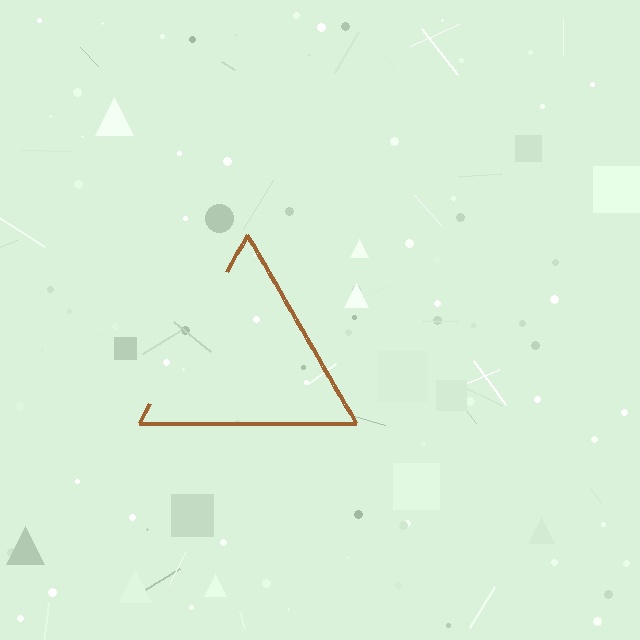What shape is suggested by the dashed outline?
The dashed outline suggests a triangle.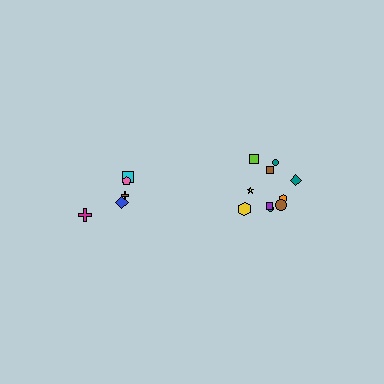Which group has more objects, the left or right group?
The right group.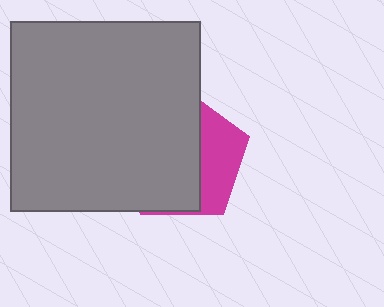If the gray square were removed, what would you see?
You would see the complete magenta pentagon.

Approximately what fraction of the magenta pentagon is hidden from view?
Roughly 67% of the magenta pentagon is hidden behind the gray square.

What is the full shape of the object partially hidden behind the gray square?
The partially hidden object is a magenta pentagon.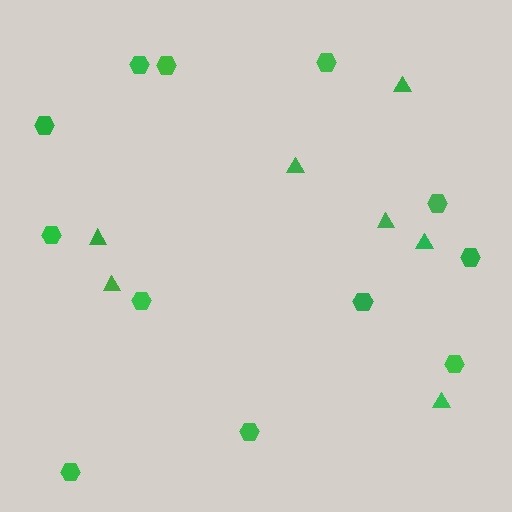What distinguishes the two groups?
There are 2 groups: one group of hexagons (12) and one group of triangles (7).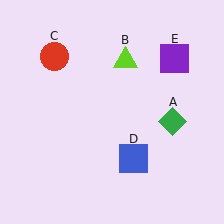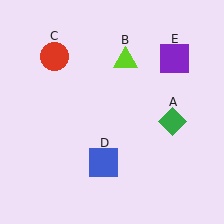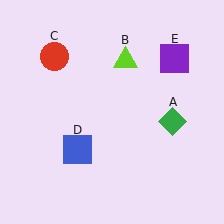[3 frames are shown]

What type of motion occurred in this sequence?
The blue square (object D) rotated clockwise around the center of the scene.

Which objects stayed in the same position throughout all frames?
Green diamond (object A) and lime triangle (object B) and red circle (object C) and purple square (object E) remained stationary.